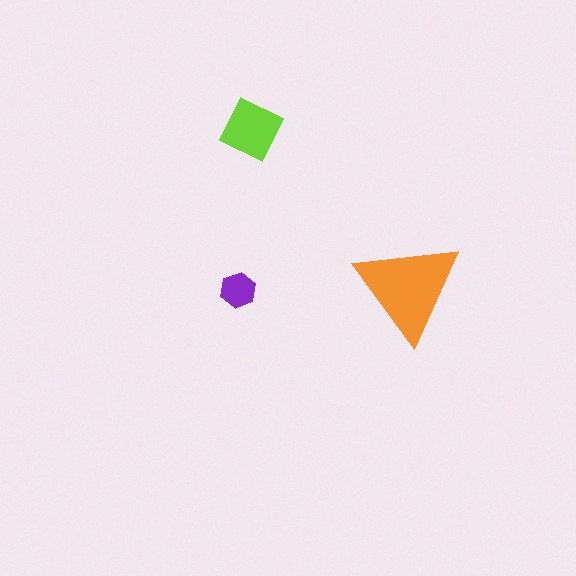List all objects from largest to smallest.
The orange triangle, the lime square, the purple hexagon.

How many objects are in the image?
There are 3 objects in the image.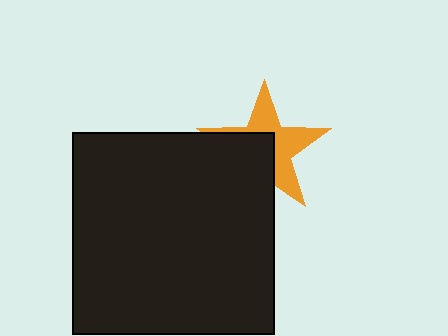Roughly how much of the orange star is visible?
About half of it is visible (roughly 52%).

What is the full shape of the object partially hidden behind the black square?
The partially hidden object is an orange star.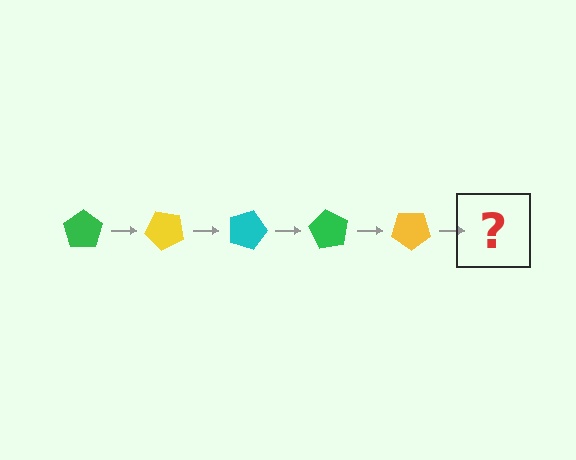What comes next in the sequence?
The next element should be a cyan pentagon, rotated 225 degrees from the start.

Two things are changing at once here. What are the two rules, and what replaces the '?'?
The two rules are that it rotates 45 degrees each step and the color cycles through green, yellow, and cyan. The '?' should be a cyan pentagon, rotated 225 degrees from the start.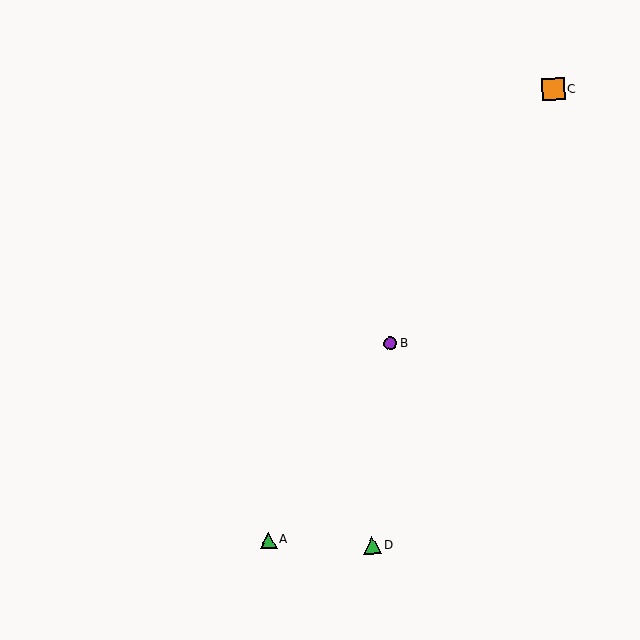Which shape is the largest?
The orange square (labeled C) is the largest.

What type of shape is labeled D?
Shape D is a green triangle.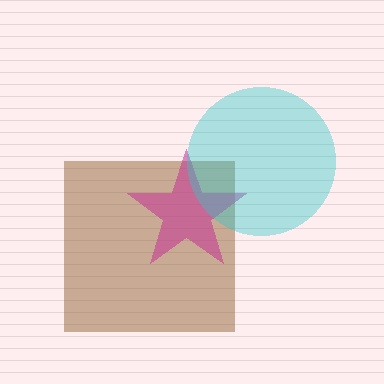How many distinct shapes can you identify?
There are 3 distinct shapes: a brown square, a magenta star, a cyan circle.